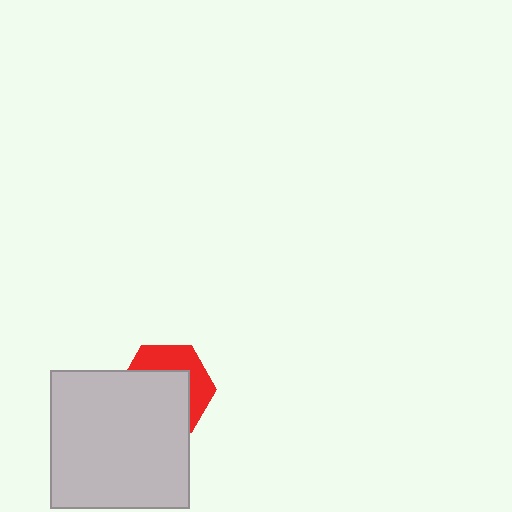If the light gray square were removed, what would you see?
You would see the complete red hexagon.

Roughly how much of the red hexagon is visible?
A small part of it is visible (roughly 40%).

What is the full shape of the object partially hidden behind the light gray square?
The partially hidden object is a red hexagon.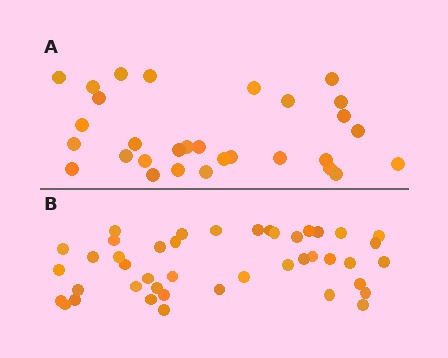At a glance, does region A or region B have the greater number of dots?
Region B (the bottom region) has more dots.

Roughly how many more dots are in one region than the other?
Region B has approximately 15 more dots than region A.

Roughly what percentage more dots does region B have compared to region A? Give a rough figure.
About 45% more.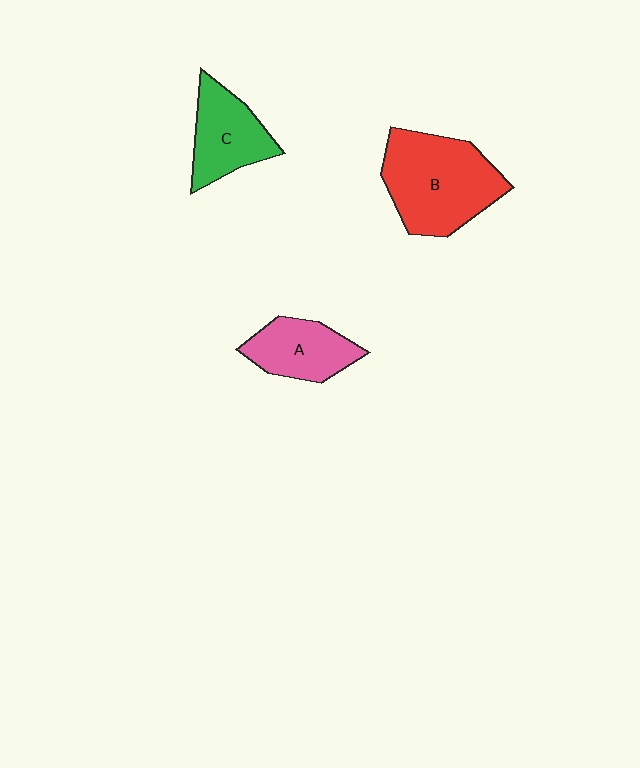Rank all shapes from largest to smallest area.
From largest to smallest: B (red), C (green), A (pink).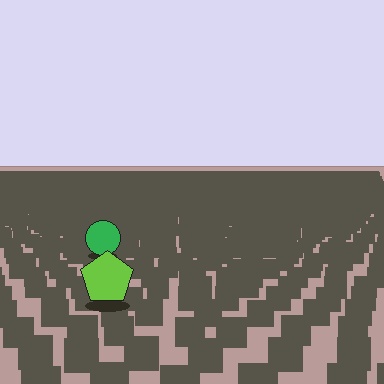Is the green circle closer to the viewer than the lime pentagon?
No. The lime pentagon is closer — you can tell from the texture gradient: the ground texture is coarser near it.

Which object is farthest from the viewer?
The green circle is farthest from the viewer. It appears smaller and the ground texture around it is denser.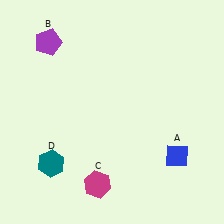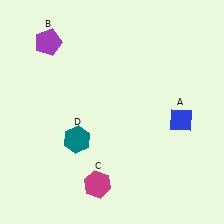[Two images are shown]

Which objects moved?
The objects that moved are: the blue diamond (A), the teal hexagon (D).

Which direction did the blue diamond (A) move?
The blue diamond (A) moved up.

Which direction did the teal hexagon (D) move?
The teal hexagon (D) moved right.